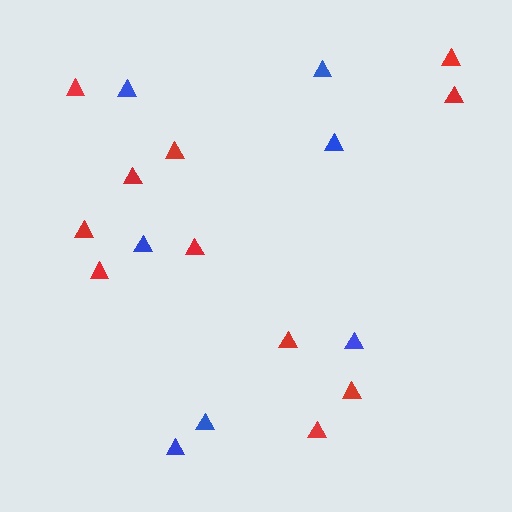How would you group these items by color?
There are 2 groups: one group of blue triangles (7) and one group of red triangles (11).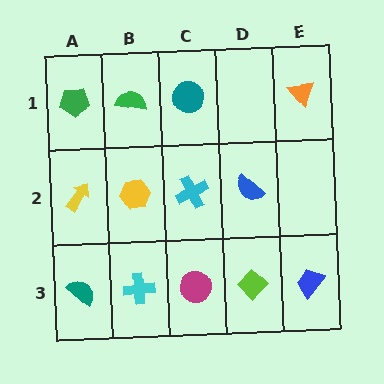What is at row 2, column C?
A cyan cross.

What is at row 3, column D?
A lime diamond.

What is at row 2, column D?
A blue semicircle.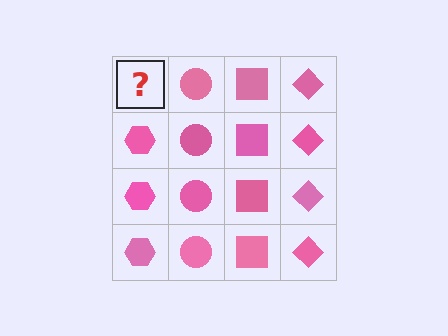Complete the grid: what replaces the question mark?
The question mark should be replaced with a pink hexagon.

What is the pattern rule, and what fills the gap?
The rule is that each column has a consistent shape. The gap should be filled with a pink hexagon.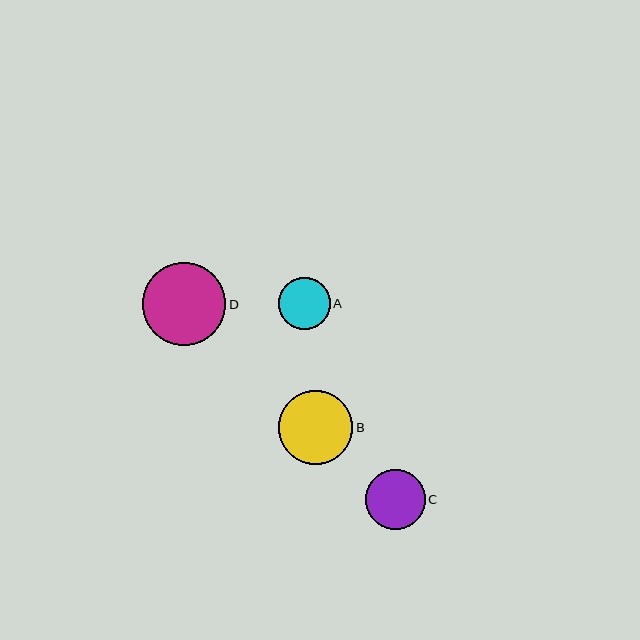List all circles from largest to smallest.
From largest to smallest: D, B, C, A.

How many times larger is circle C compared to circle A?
Circle C is approximately 1.2 times the size of circle A.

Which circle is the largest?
Circle D is the largest with a size of approximately 84 pixels.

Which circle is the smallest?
Circle A is the smallest with a size of approximately 52 pixels.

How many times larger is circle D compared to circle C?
Circle D is approximately 1.4 times the size of circle C.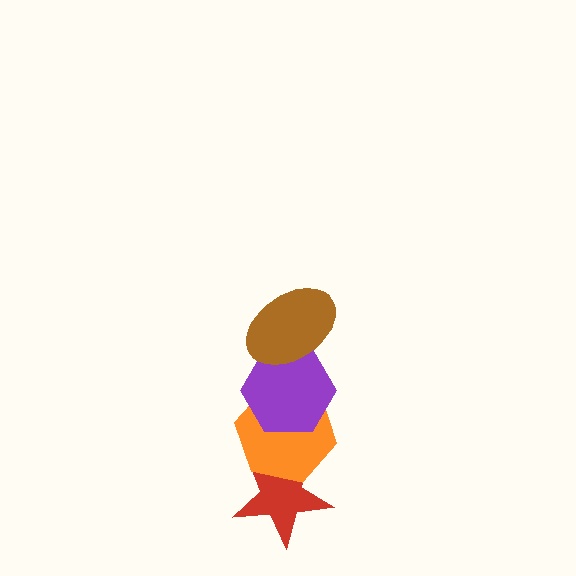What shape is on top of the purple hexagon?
The brown ellipse is on top of the purple hexagon.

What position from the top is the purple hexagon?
The purple hexagon is 2nd from the top.